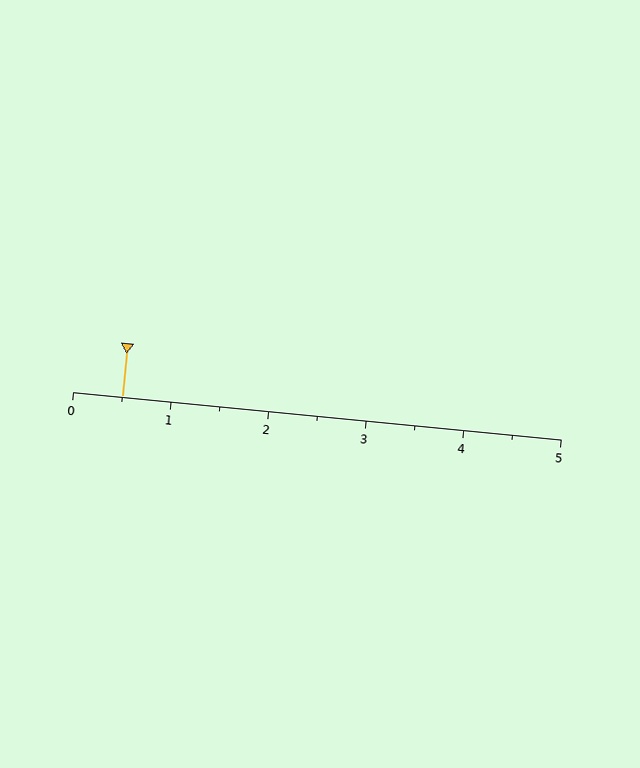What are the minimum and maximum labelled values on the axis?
The axis runs from 0 to 5.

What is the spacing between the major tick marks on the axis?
The major ticks are spaced 1 apart.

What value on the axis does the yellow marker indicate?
The marker indicates approximately 0.5.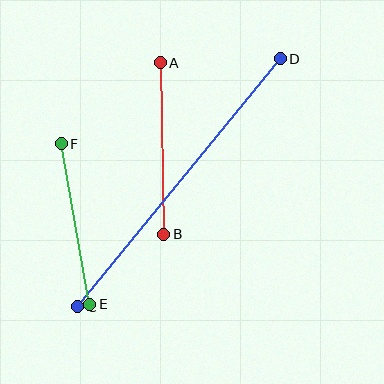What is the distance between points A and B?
The distance is approximately 171 pixels.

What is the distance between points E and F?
The distance is approximately 163 pixels.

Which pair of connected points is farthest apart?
Points C and D are farthest apart.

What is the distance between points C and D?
The distance is approximately 320 pixels.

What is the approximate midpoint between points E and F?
The midpoint is at approximately (76, 224) pixels.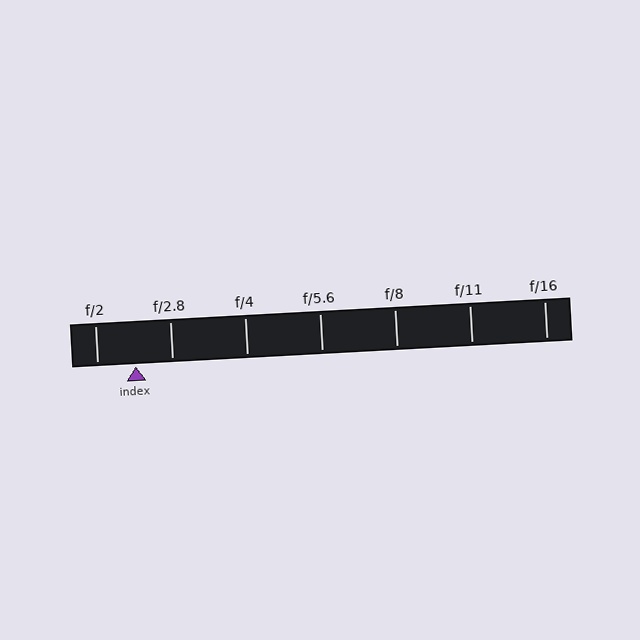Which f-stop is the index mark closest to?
The index mark is closest to f/2.8.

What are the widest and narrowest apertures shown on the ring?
The widest aperture shown is f/2 and the narrowest is f/16.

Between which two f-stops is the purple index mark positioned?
The index mark is between f/2 and f/2.8.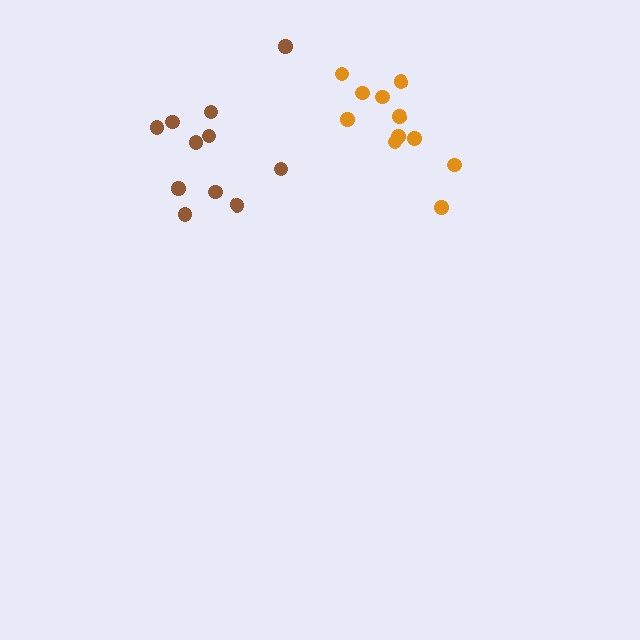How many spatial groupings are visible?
There are 2 spatial groupings.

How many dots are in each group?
Group 1: 11 dots, Group 2: 11 dots (22 total).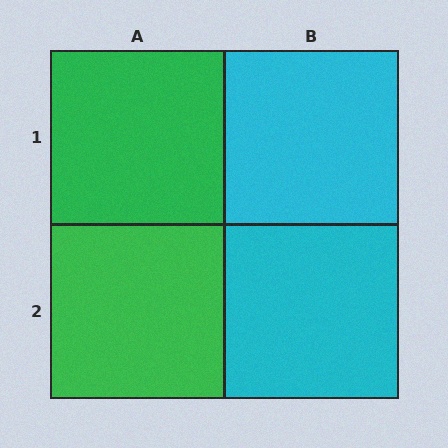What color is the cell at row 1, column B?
Cyan.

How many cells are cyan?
2 cells are cyan.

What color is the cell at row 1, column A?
Green.